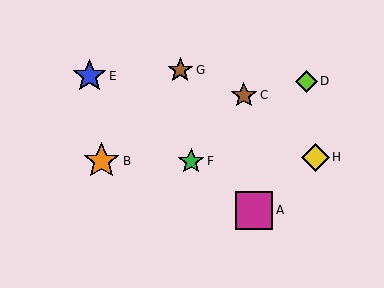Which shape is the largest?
The magenta square (labeled A) is the largest.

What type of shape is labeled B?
Shape B is an orange star.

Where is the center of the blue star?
The center of the blue star is at (90, 76).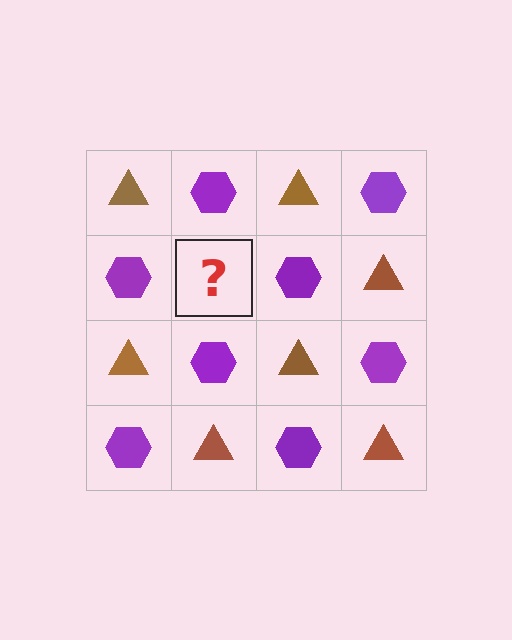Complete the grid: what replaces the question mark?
The question mark should be replaced with a brown triangle.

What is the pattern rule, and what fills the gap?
The rule is that it alternates brown triangle and purple hexagon in a checkerboard pattern. The gap should be filled with a brown triangle.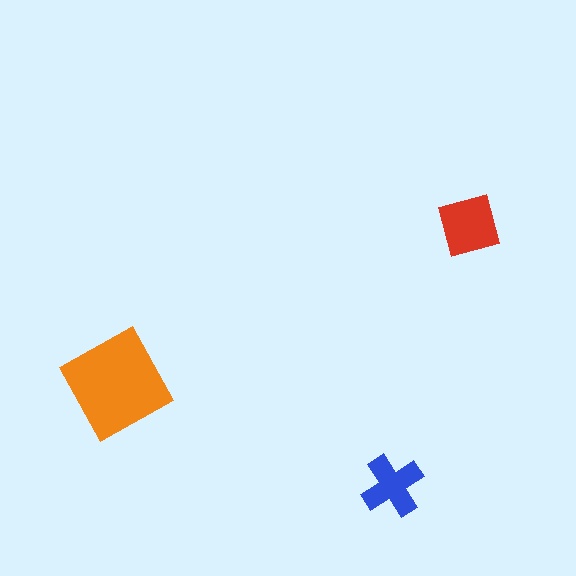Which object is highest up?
The red square is topmost.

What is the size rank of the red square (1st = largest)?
2nd.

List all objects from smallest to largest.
The blue cross, the red square, the orange diamond.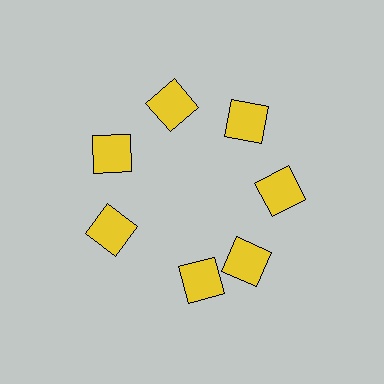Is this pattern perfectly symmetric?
No. The 7 yellow squares are arranged in a ring, but one element near the 6 o'clock position is rotated out of alignment along the ring, breaking the 7-fold rotational symmetry.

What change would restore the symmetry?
The symmetry would be restored by rotating it back into even spacing with its neighbors so that all 7 squares sit at equal angles and equal distance from the center.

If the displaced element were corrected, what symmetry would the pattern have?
It would have 7-fold rotational symmetry — the pattern would map onto itself every 51 degrees.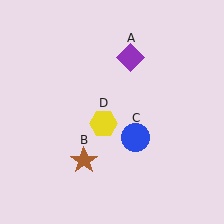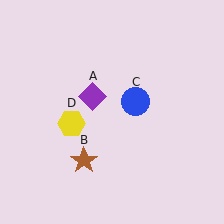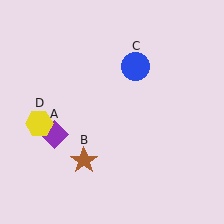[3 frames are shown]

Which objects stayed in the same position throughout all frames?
Brown star (object B) remained stationary.